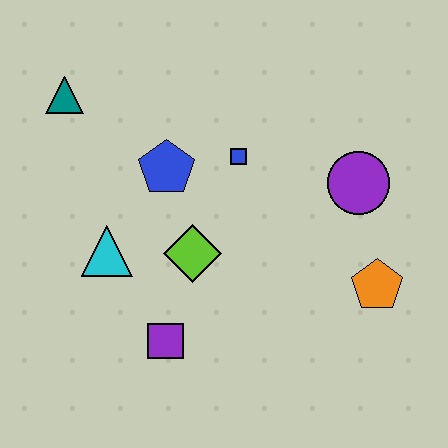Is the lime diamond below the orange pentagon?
No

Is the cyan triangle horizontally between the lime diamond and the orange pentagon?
No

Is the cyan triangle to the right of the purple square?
No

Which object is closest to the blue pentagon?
The blue square is closest to the blue pentagon.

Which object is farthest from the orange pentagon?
The teal triangle is farthest from the orange pentagon.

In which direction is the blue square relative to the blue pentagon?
The blue square is to the right of the blue pentagon.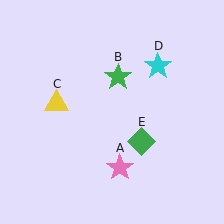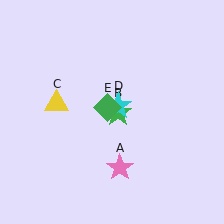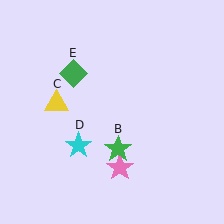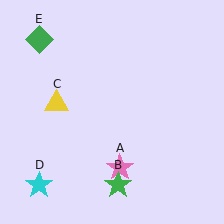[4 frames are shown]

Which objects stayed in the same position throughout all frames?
Pink star (object A) and yellow triangle (object C) remained stationary.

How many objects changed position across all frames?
3 objects changed position: green star (object B), cyan star (object D), green diamond (object E).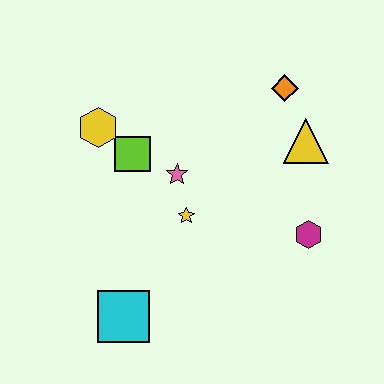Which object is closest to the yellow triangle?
The orange diamond is closest to the yellow triangle.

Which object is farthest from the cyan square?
The orange diamond is farthest from the cyan square.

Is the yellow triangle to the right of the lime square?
Yes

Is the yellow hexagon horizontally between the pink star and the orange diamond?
No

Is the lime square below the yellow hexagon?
Yes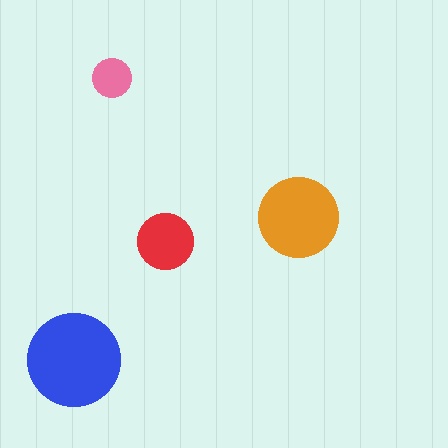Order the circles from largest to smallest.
the blue one, the orange one, the red one, the pink one.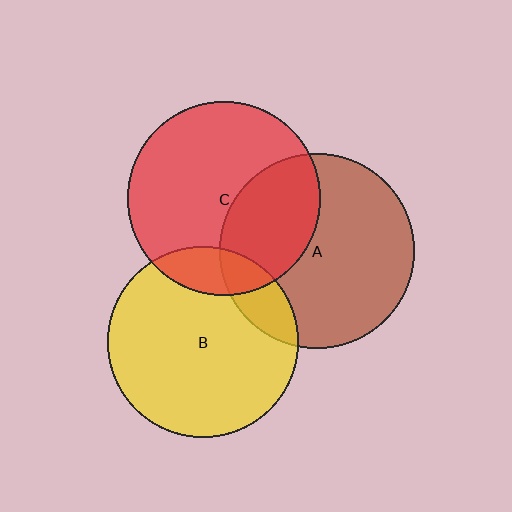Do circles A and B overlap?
Yes.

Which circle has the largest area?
Circle A (brown).